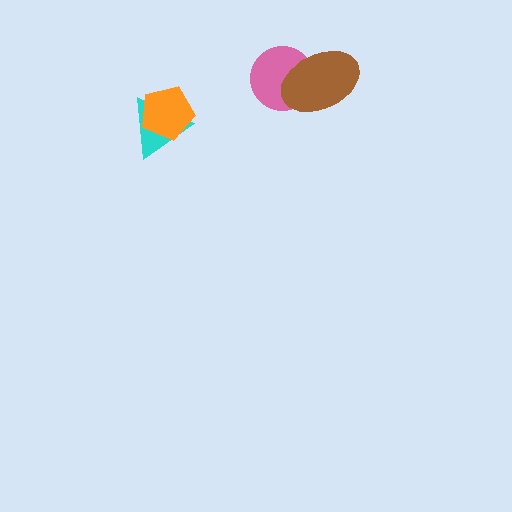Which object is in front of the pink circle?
The brown ellipse is in front of the pink circle.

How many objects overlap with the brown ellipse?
1 object overlaps with the brown ellipse.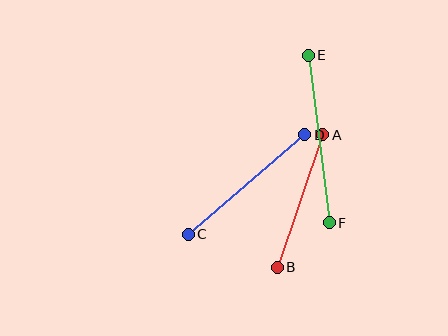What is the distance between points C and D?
The distance is approximately 153 pixels.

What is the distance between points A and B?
The distance is approximately 140 pixels.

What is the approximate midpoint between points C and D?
The midpoint is at approximately (247, 184) pixels.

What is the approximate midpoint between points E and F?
The midpoint is at approximately (319, 139) pixels.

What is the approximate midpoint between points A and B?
The midpoint is at approximately (300, 201) pixels.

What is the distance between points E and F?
The distance is approximately 169 pixels.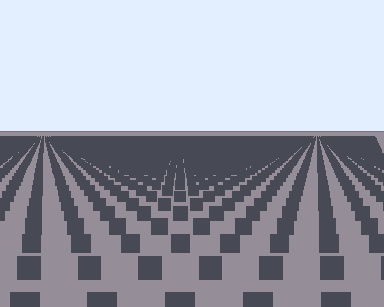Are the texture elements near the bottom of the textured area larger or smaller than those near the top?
Larger. Near the bottom, elements are closer to the viewer and appear at a bigger on-screen size.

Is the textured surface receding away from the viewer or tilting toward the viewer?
The surface is receding away from the viewer. Texture elements get smaller and denser toward the top.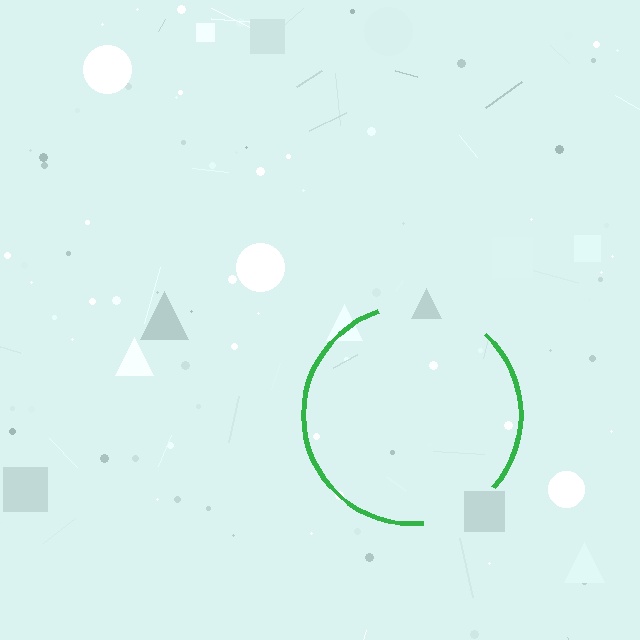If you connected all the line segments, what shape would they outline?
They would outline a circle.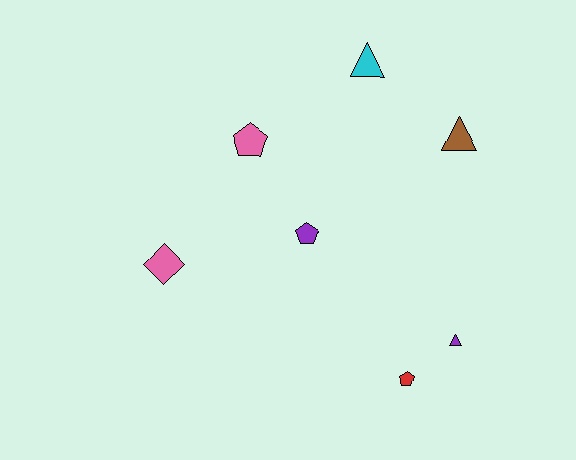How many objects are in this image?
There are 7 objects.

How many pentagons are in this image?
There are 3 pentagons.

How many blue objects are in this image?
There are no blue objects.